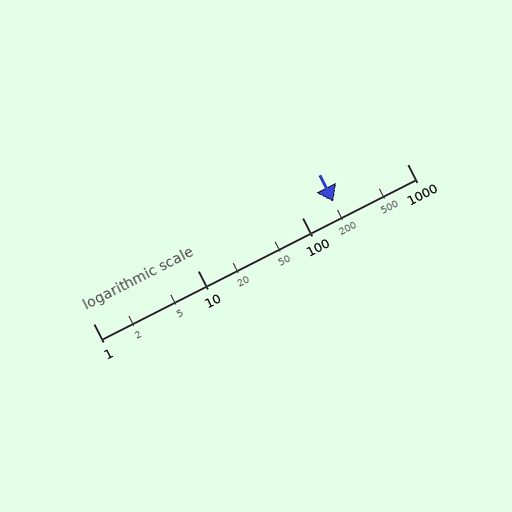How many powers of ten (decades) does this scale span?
The scale spans 3 decades, from 1 to 1000.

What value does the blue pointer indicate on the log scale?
The pointer indicates approximately 200.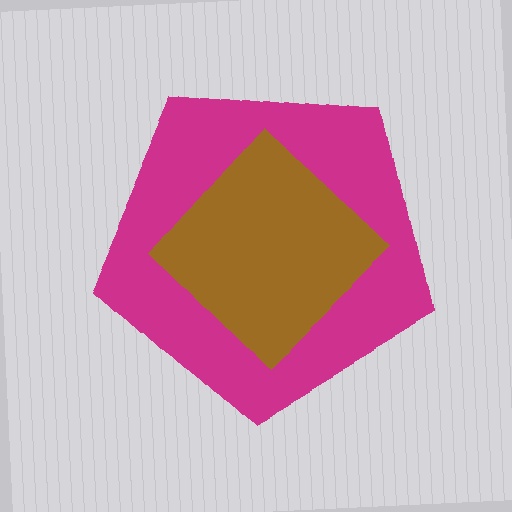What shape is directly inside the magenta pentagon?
The brown diamond.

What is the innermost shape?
The brown diamond.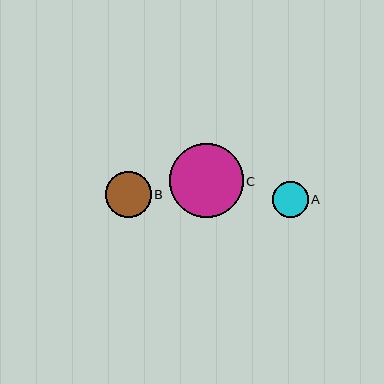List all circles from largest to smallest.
From largest to smallest: C, B, A.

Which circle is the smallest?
Circle A is the smallest with a size of approximately 36 pixels.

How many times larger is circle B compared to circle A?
Circle B is approximately 1.3 times the size of circle A.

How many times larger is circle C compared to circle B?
Circle C is approximately 1.6 times the size of circle B.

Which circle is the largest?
Circle C is the largest with a size of approximately 73 pixels.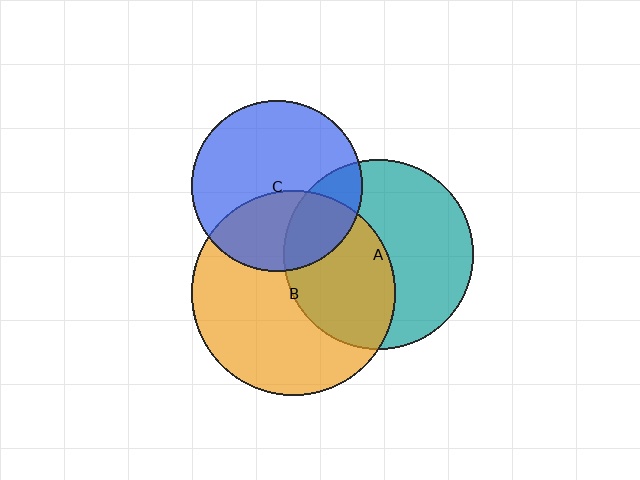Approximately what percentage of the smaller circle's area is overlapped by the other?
Approximately 45%.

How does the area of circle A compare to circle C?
Approximately 1.2 times.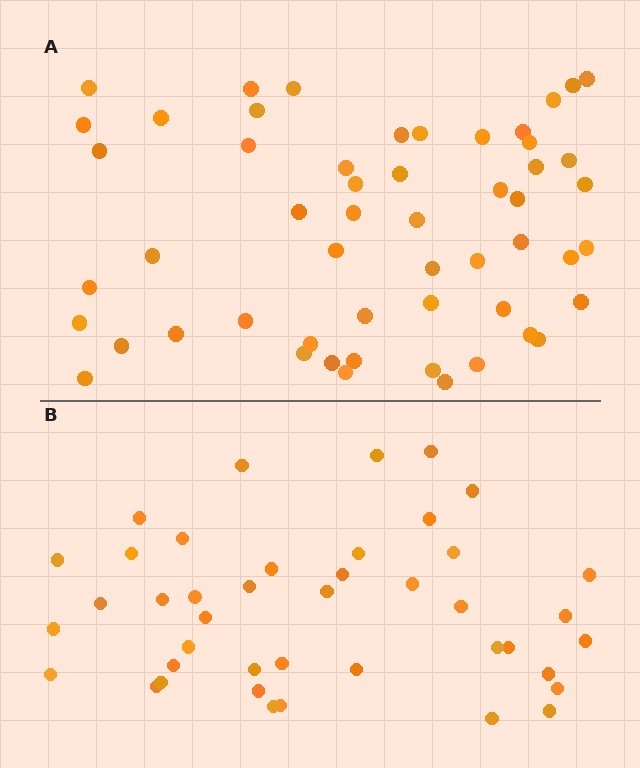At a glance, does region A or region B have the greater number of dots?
Region A (the top region) has more dots.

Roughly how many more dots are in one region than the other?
Region A has roughly 12 or so more dots than region B.